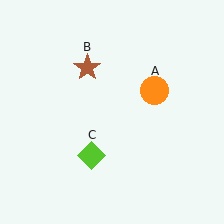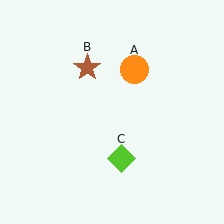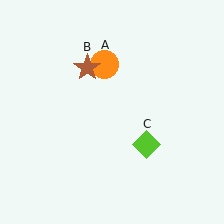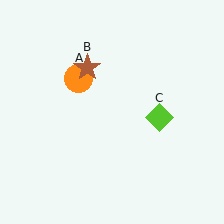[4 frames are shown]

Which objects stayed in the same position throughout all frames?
Brown star (object B) remained stationary.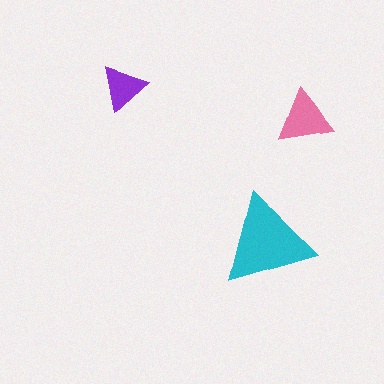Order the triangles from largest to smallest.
the cyan one, the pink one, the purple one.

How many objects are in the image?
There are 3 objects in the image.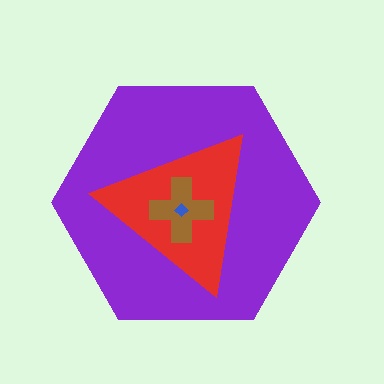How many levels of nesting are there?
4.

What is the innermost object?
The blue diamond.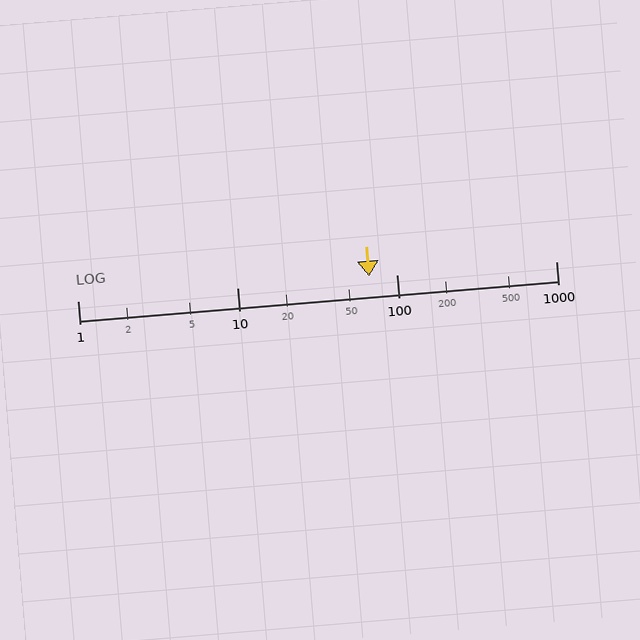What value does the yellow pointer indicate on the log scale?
The pointer indicates approximately 67.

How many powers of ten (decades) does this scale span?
The scale spans 3 decades, from 1 to 1000.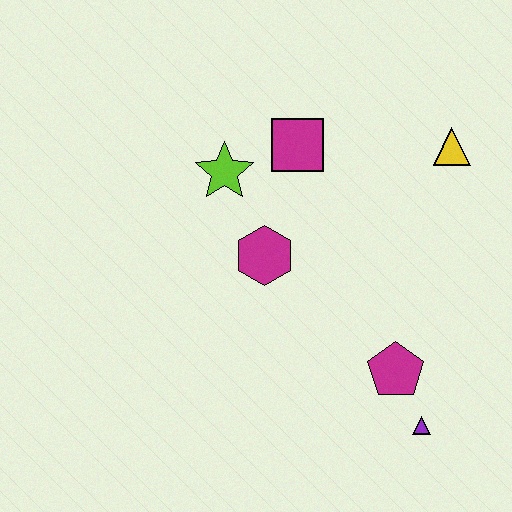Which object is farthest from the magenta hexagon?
The purple triangle is farthest from the magenta hexagon.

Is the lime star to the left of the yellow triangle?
Yes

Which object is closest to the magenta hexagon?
The lime star is closest to the magenta hexagon.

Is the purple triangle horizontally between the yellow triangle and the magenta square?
Yes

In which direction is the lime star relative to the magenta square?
The lime star is to the left of the magenta square.